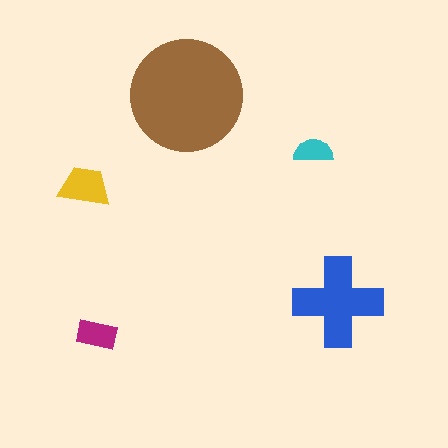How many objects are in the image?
There are 5 objects in the image.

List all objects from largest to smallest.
The brown circle, the blue cross, the yellow trapezoid, the magenta rectangle, the cyan semicircle.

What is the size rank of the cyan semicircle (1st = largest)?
5th.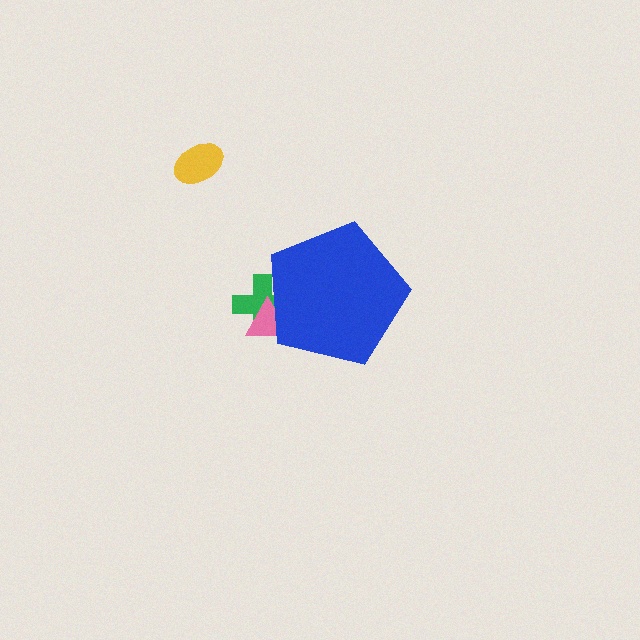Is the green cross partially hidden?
Yes, the green cross is partially hidden behind the blue pentagon.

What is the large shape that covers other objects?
A blue pentagon.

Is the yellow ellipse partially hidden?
No, the yellow ellipse is fully visible.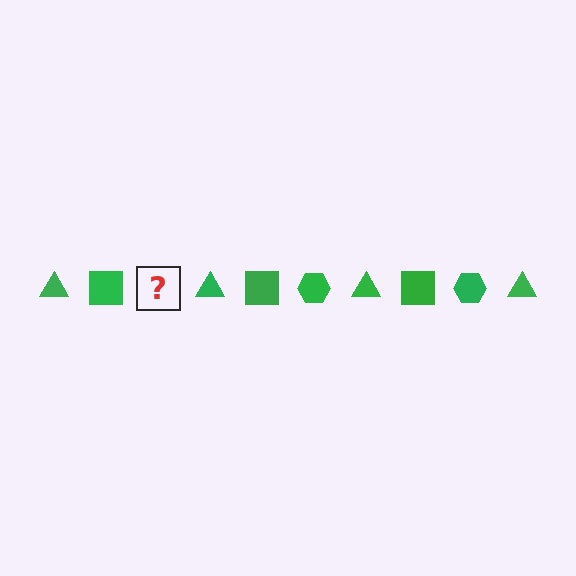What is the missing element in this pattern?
The missing element is a green hexagon.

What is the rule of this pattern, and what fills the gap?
The rule is that the pattern cycles through triangle, square, hexagon shapes in green. The gap should be filled with a green hexagon.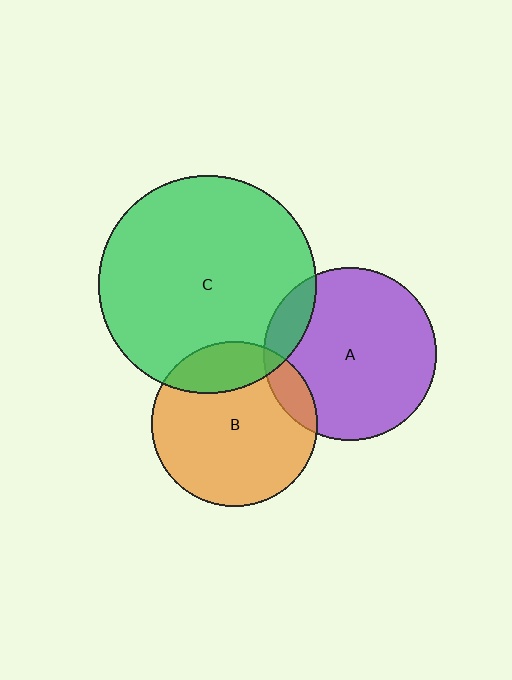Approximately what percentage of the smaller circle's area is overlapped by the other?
Approximately 10%.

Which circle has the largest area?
Circle C (green).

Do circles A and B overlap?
Yes.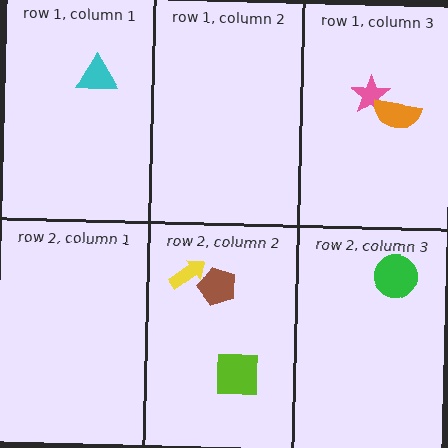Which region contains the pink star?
The row 1, column 3 region.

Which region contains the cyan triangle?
The row 1, column 1 region.